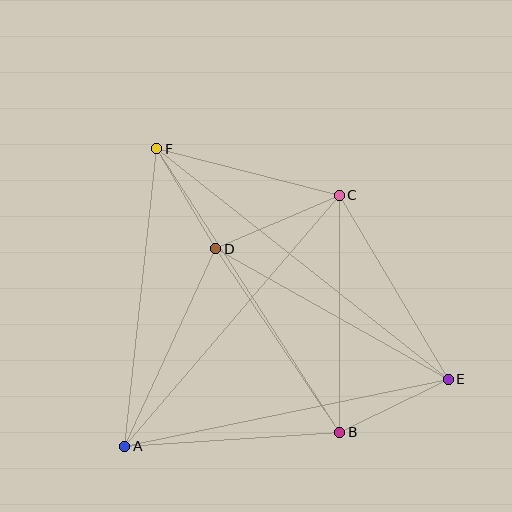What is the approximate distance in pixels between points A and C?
The distance between A and C is approximately 330 pixels.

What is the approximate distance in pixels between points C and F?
The distance between C and F is approximately 188 pixels.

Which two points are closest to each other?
Points D and F are closest to each other.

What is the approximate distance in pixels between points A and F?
The distance between A and F is approximately 299 pixels.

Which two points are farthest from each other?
Points E and F are farthest from each other.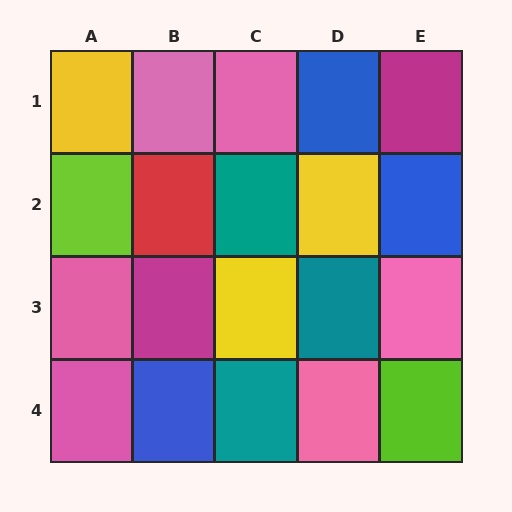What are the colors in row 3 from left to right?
Pink, magenta, yellow, teal, pink.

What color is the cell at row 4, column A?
Pink.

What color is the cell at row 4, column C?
Teal.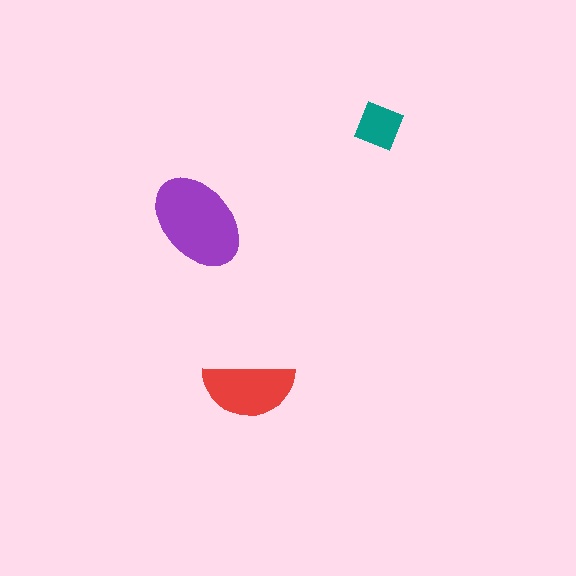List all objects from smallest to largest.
The teal square, the red semicircle, the purple ellipse.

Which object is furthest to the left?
The purple ellipse is leftmost.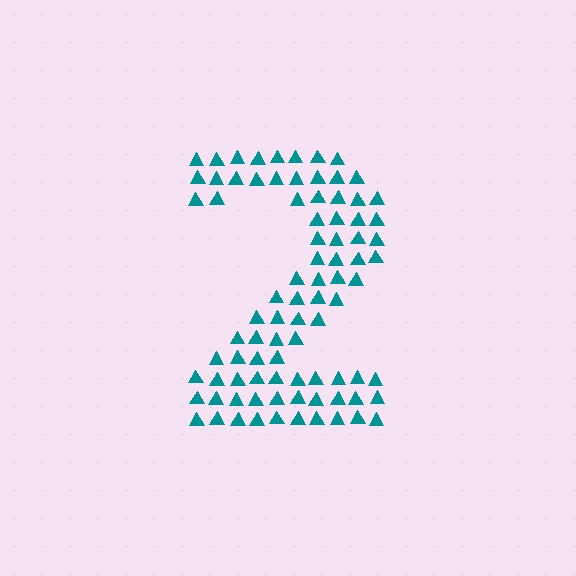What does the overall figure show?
The overall figure shows the digit 2.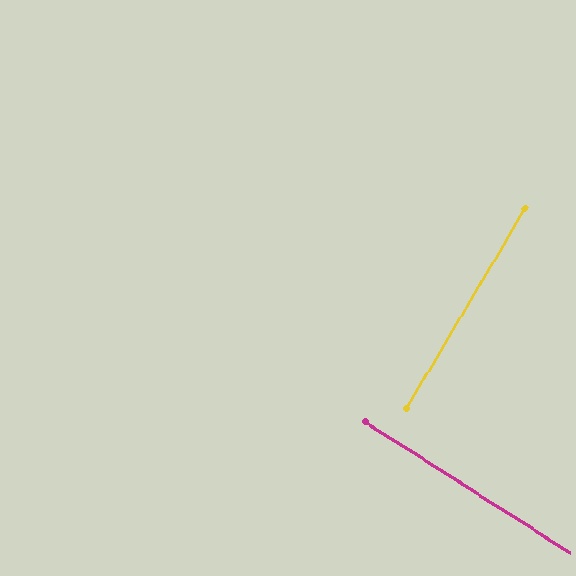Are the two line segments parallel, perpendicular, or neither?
Perpendicular — they meet at approximately 88°.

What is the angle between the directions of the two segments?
Approximately 88 degrees.